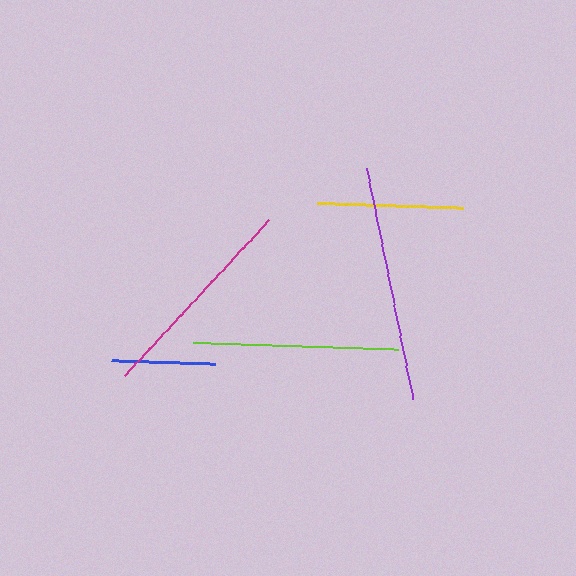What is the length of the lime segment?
The lime segment is approximately 205 pixels long.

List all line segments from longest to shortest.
From longest to shortest: purple, magenta, lime, yellow, blue.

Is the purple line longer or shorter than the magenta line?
The purple line is longer than the magenta line.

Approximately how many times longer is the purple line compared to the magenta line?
The purple line is approximately 1.1 times the length of the magenta line.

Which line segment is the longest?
The purple line is the longest at approximately 236 pixels.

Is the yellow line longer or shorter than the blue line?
The yellow line is longer than the blue line.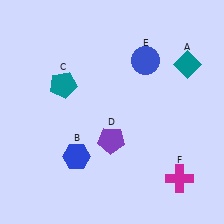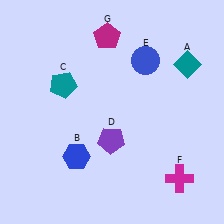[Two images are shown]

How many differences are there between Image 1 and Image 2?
There is 1 difference between the two images.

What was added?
A magenta pentagon (G) was added in Image 2.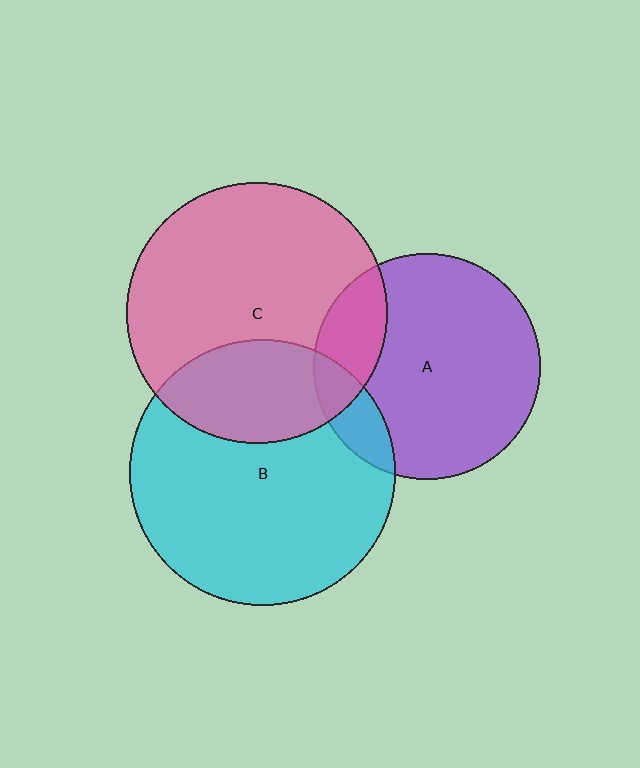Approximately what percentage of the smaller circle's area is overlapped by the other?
Approximately 15%.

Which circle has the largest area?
Circle B (cyan).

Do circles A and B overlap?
Yes.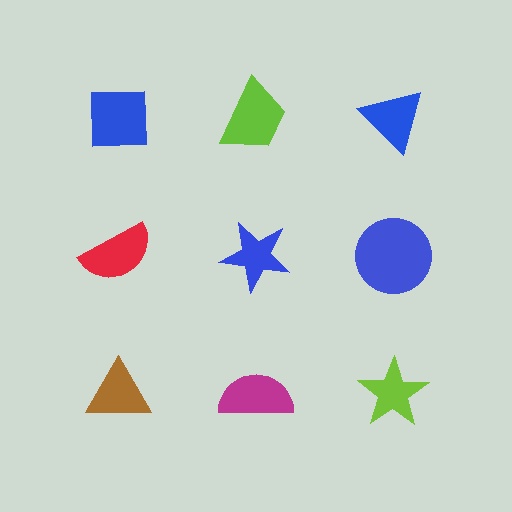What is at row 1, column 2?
A lime trapezoid.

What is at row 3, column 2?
A magenta semicircle.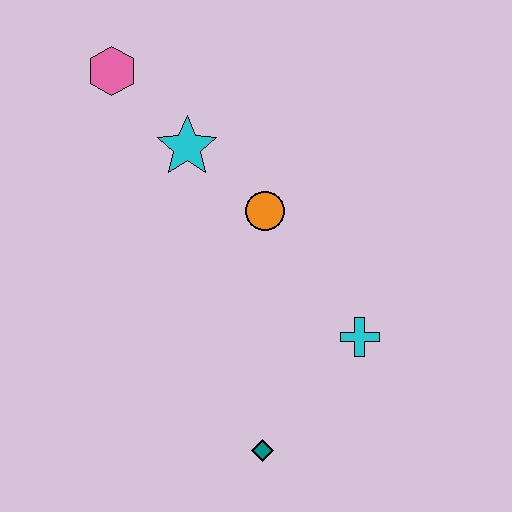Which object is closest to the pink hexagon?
The cyan star is closest to the pink hexagon.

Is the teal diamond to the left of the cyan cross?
Yes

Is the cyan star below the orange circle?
No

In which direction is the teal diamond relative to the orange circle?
The teal diamond is below the orange circle.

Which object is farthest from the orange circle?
The teal diamond is farthest from the orange circle.